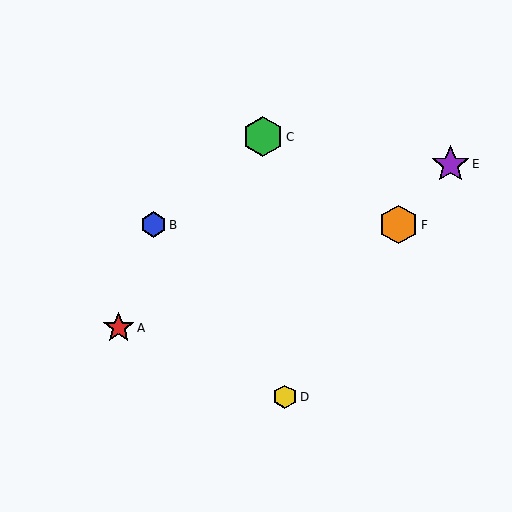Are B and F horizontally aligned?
Yes, both are at y≈225.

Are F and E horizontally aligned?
No, F is at y≈225 and E is at y≈165.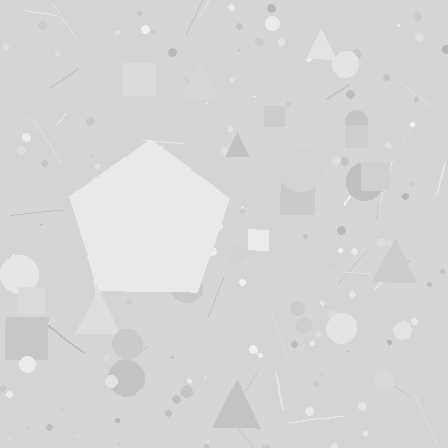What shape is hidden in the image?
A pentagon is hidden in the image.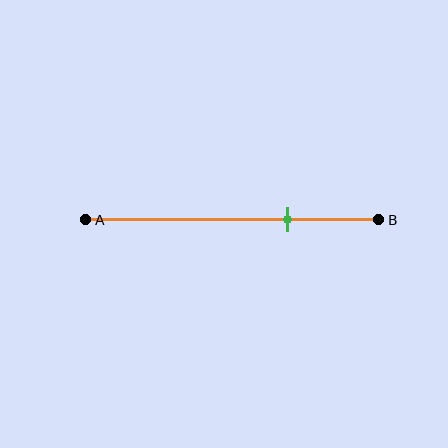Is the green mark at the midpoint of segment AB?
No, the mark is at about 70% from A, not at the 50% midpoint.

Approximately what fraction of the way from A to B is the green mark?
The green mark is approximately 70% of the way from A to B.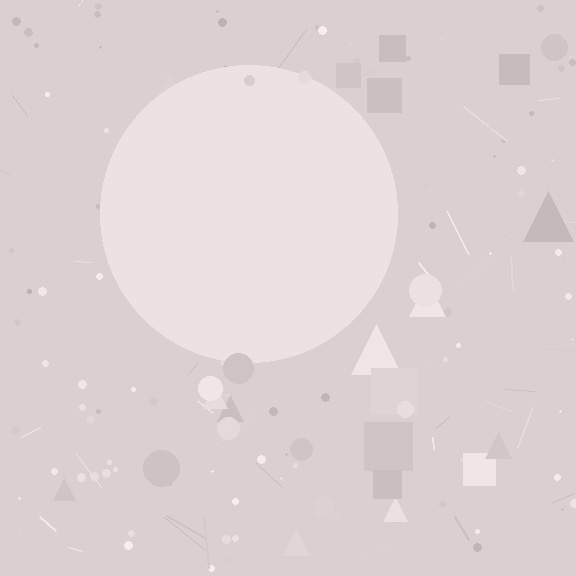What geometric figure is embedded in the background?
A circle is embedded in the background.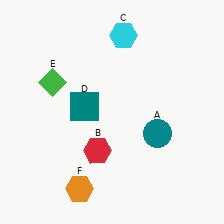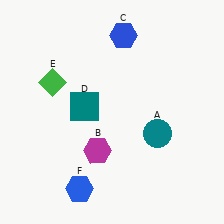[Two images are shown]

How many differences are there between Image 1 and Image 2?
There are 3 differences between the two images.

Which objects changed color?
B changed from red to magenta. C changed from cyan to blue. F changed from orange to blue.